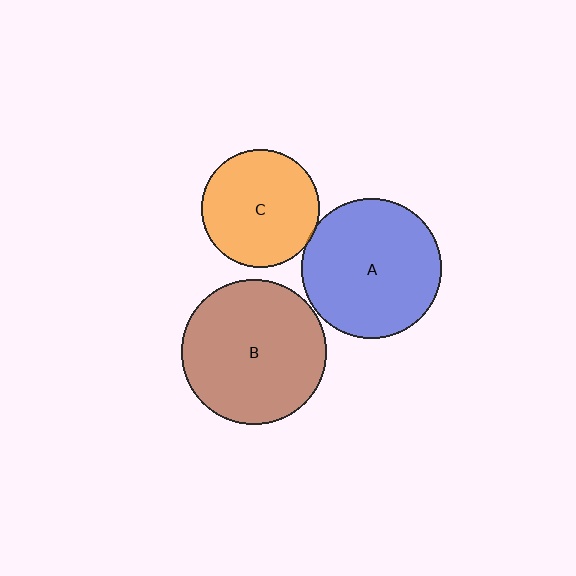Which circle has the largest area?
Circle B (brown).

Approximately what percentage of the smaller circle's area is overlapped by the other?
Approximately 5%.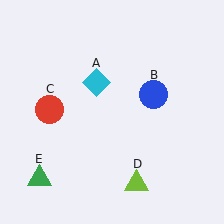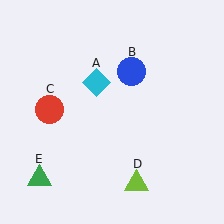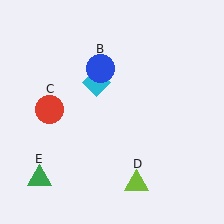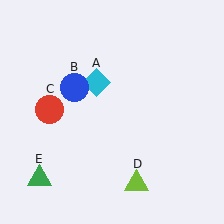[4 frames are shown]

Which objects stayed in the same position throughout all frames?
Cyan diamond (object A) and red circle (object C) and lime triangle (object D) and green triangle (object E) remained stationary.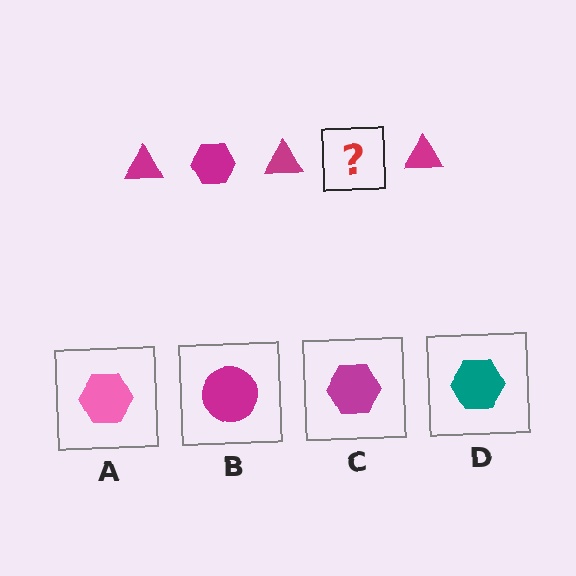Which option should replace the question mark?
Option C.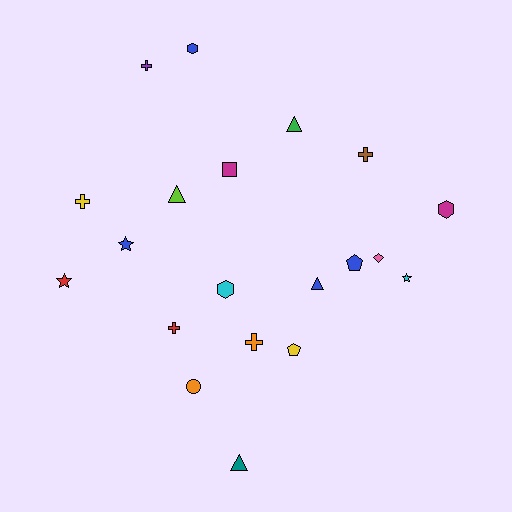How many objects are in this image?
There are 20 objects.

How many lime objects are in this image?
There is 1 lime object.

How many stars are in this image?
There are 3 stars.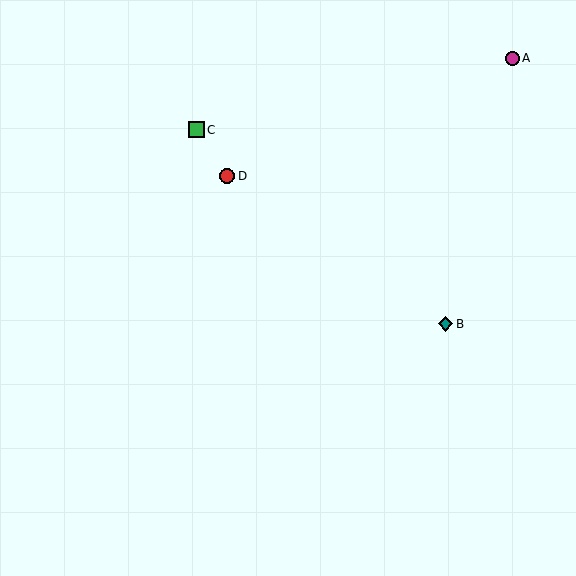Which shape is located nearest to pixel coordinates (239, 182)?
The red circle (labeled D) at (227, 176) is nearest to that location.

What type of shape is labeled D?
Shape D is a red circle.